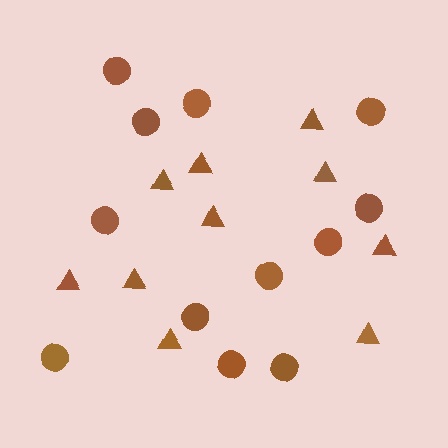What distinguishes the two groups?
There are 2 groups: one group of circles (12) and one group of triangles (10).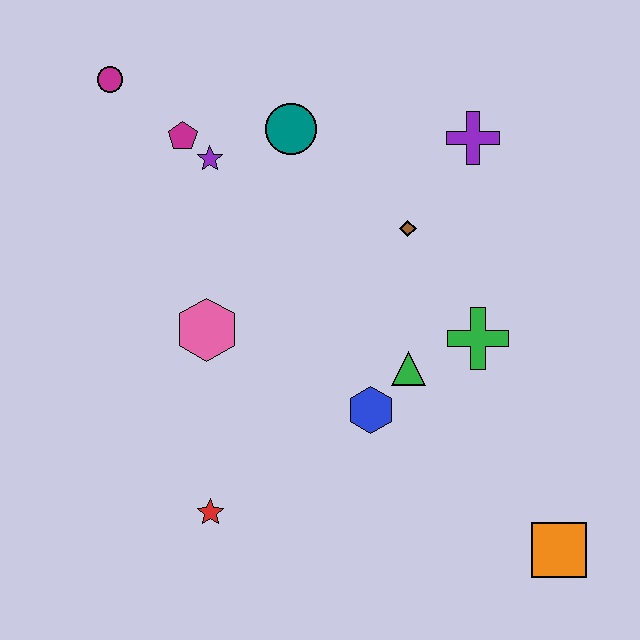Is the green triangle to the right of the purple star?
Yes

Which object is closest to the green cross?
The green triangle is closest to the green cross.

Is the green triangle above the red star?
Yes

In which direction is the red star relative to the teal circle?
The red star is below the teal circle.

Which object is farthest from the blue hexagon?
The magenta circle is farthest from the blue hexagon.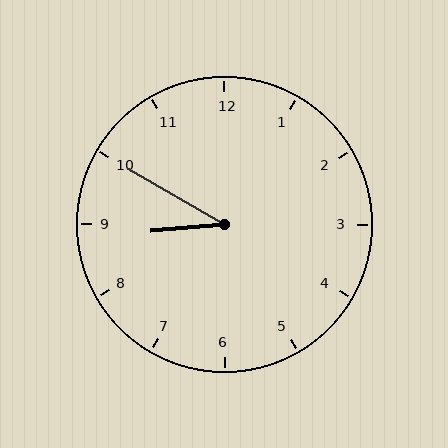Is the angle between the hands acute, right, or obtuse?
It is acute.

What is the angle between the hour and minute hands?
Approximately 35 degrees.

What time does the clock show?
8:50.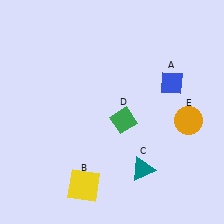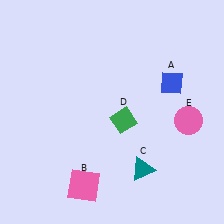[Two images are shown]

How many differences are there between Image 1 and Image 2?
There are 2 differences between the two images.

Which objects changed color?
B changed from yellow to pink. E changed from orange to pink.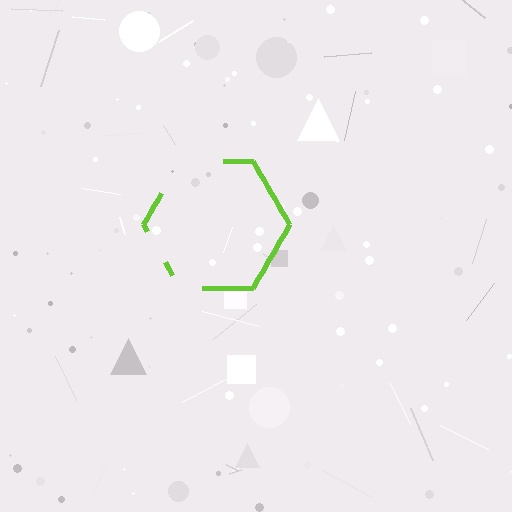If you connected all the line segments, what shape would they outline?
They would outline a hexagon.